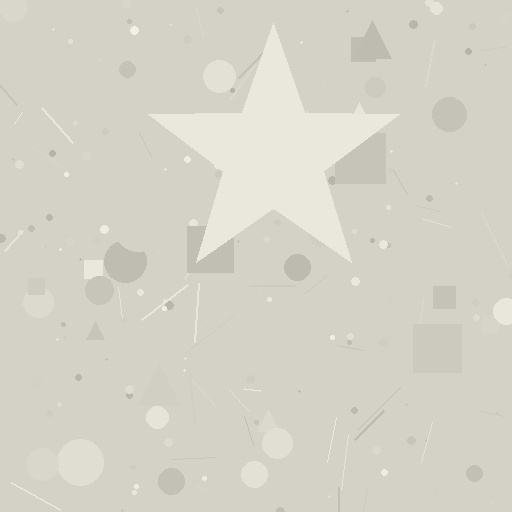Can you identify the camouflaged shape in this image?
The camouflaged shape is a star.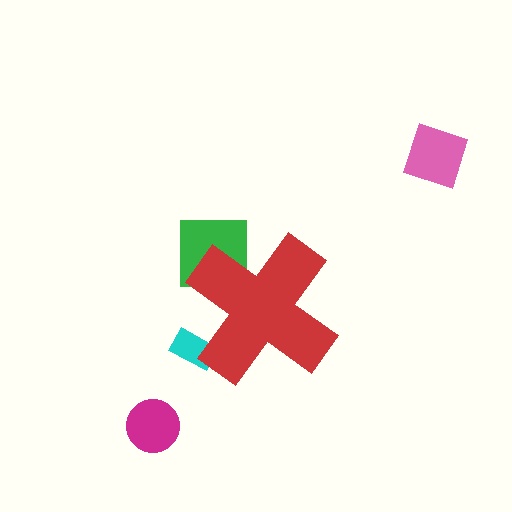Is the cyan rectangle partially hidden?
Yes, the cyan rectangle is partially hidden behind the red cross.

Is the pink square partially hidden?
No, the pink square is fully visible.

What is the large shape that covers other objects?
A red cross.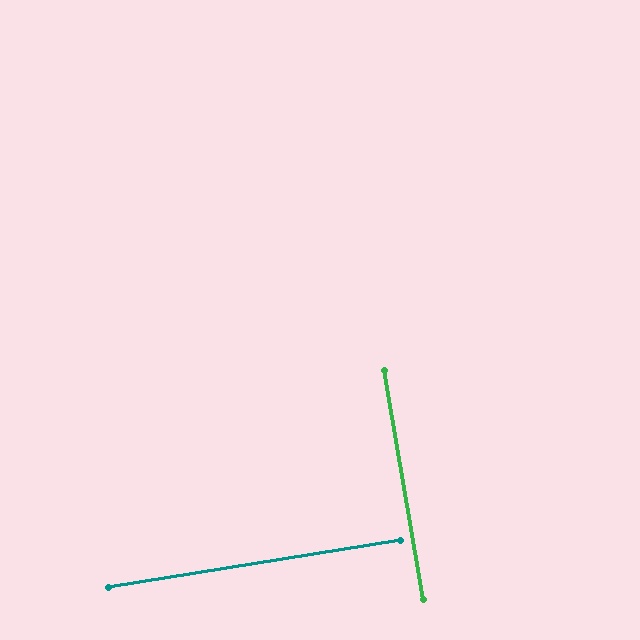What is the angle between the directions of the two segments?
Approximately 89 degrees.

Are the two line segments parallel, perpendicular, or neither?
Perpendicular — they meet at approximately 89°.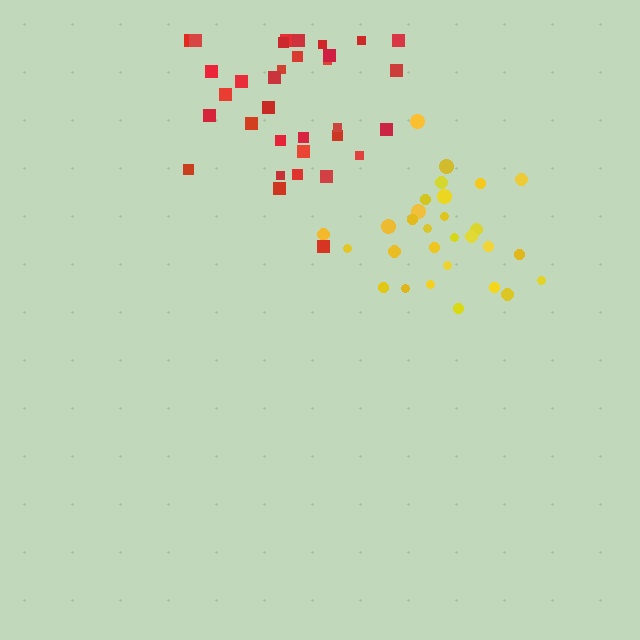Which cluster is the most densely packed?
Yellow.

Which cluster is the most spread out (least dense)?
Red.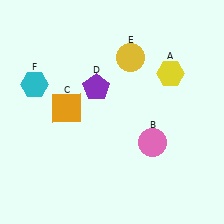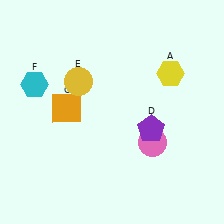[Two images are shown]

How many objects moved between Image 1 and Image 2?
2 objects moved between the two images.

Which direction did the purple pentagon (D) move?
The purple pentagon (D) moved right.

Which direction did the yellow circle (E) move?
The yellow circle (E) moved left.